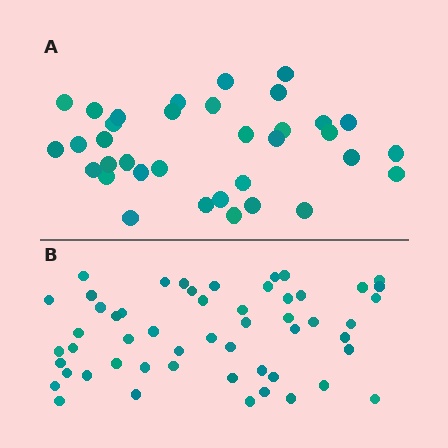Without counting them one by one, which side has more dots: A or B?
Region B (the bottom region) has more dots.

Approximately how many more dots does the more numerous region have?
Region B has approximately 20 more dots than region A.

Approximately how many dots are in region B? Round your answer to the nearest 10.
About 50 dots. (The exact count is 53, which rounds to 50.)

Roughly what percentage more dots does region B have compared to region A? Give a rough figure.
About 50% more.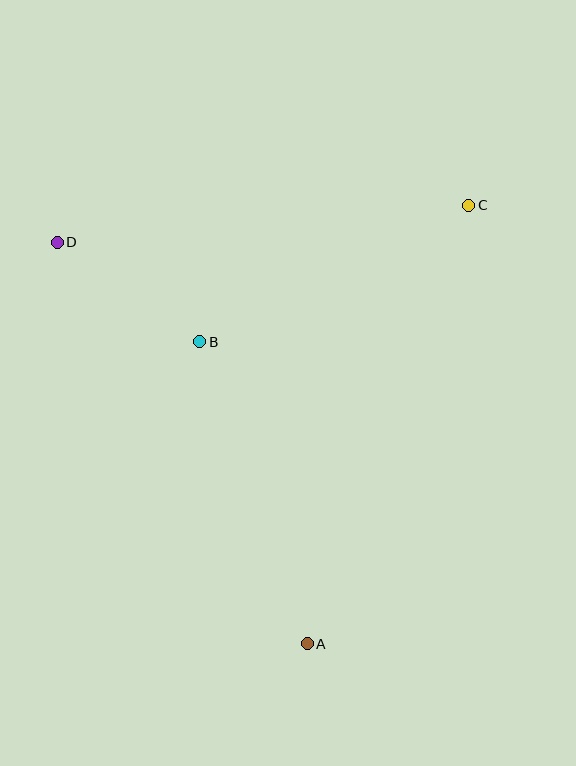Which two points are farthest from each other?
Points A and D are farthest from each other.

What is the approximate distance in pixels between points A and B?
The distance between A and B is approximately 321 pixels.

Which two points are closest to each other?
Points B and D are closest to each other.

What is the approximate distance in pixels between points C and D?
The distance between C and D is approximately 413 pixels.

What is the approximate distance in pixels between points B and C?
The distance between B and C is approximately 302 pixels.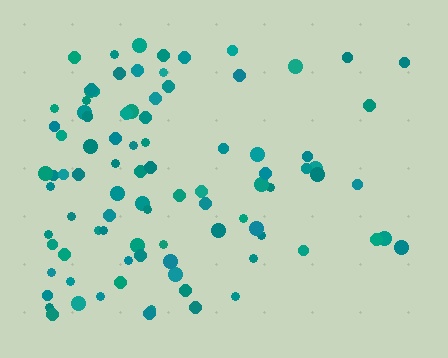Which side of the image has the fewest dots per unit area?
The right.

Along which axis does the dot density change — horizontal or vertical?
Horizontal.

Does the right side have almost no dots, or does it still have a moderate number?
Still a moderate number, just noticeably fewer than the left.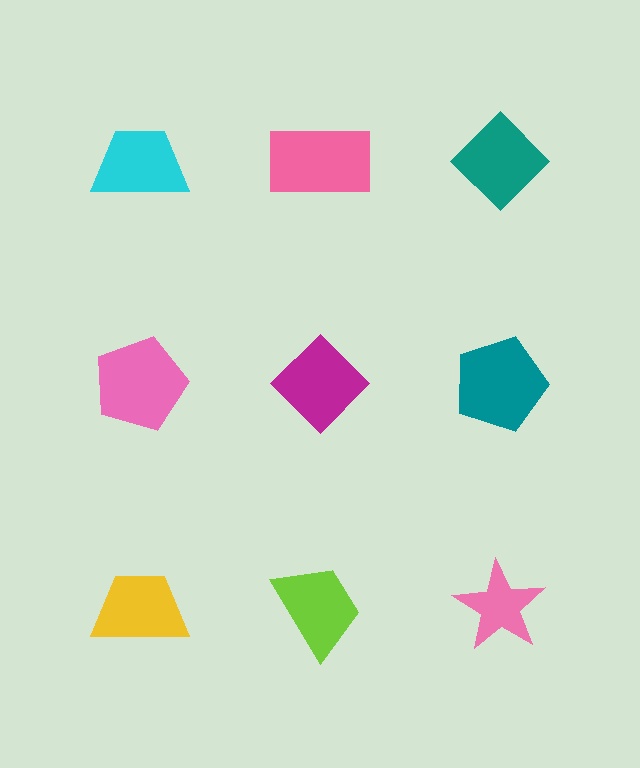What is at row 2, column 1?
A pink pentagon.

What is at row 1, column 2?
A pink rectangle.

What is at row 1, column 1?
A cyan trapezoid.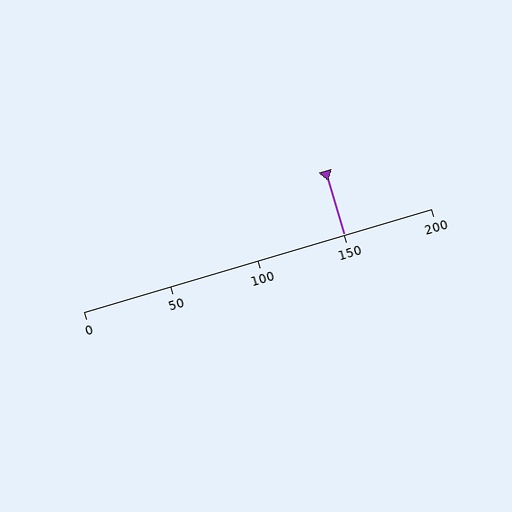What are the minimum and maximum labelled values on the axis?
The axis runs from 0 to 200.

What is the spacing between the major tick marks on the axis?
The major ticks are spaced 50 apart.